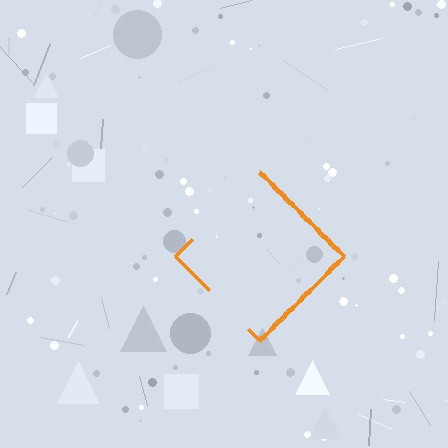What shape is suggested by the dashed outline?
The dashed outline suggests a diamond.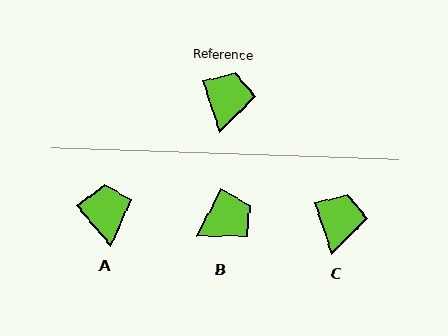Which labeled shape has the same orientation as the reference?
C.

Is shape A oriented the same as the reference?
No, it is off by about 22 degrees.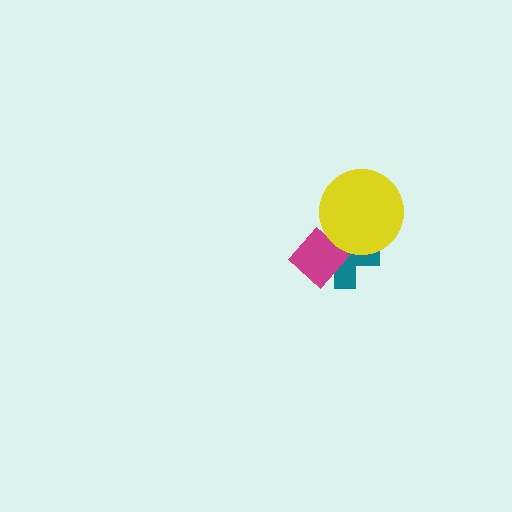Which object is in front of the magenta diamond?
The yellow circle is in front of the magenta diamond.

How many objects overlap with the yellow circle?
2 objects overlap with the yellow circle.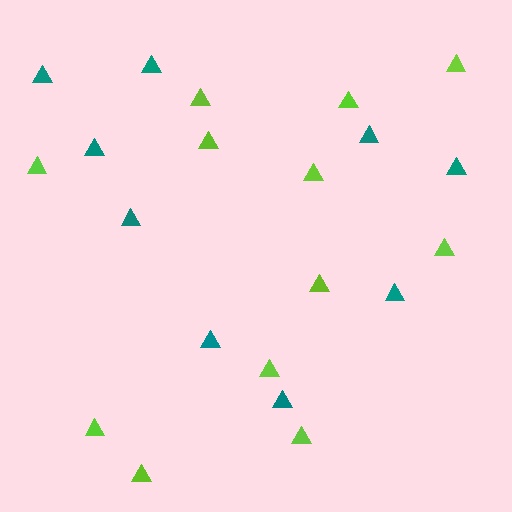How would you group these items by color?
There are 2 groups: one group of lime triangles (12) and one group of teal triangles (9).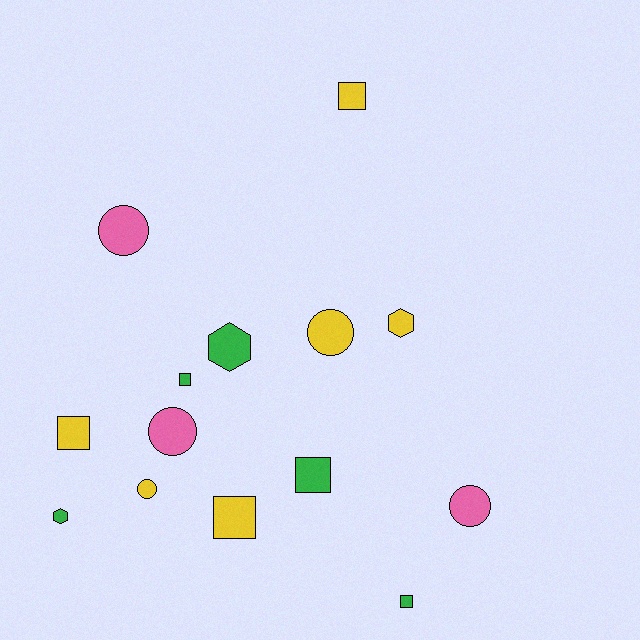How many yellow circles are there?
There are 2 yellow circles.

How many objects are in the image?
There are 14 objects.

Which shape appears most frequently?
Square, with 6 objects.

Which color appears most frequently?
Yellow, with 6 objects.